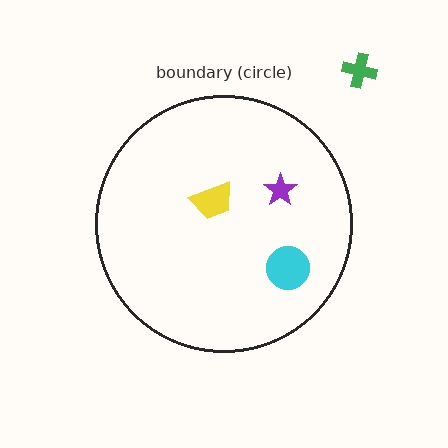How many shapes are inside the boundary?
3 inside, 1 outside.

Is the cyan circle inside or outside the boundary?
Inside.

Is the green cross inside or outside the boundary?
Outside.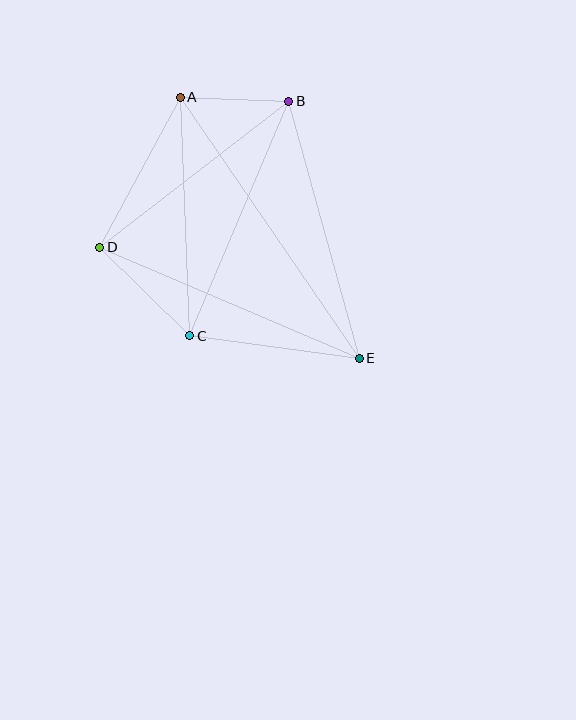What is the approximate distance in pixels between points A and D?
The distance between A and D is approximately 170 pixels.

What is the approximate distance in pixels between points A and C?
The distance between A and C is approximately 238 pixels.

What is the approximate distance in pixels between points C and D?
The distance between C and D is approximately 126 pixels.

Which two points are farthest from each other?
Points A and E are farthest from each other.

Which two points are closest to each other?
Points A and B are closest to each other.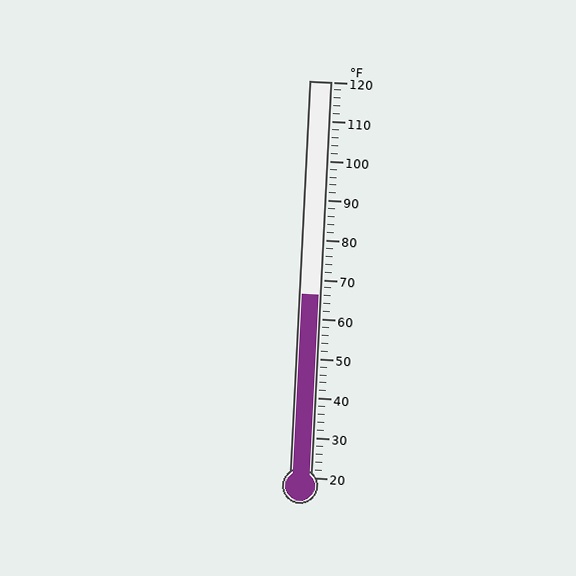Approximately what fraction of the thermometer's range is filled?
The thermometer is filled to approximately 45% of its range.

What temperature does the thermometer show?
The thermometer shows approximately 66°F.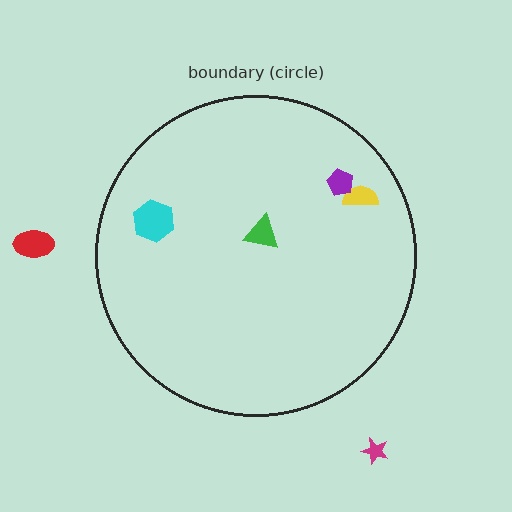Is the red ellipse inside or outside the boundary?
Outside.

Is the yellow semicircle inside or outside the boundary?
Inside.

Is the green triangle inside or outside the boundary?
Inside.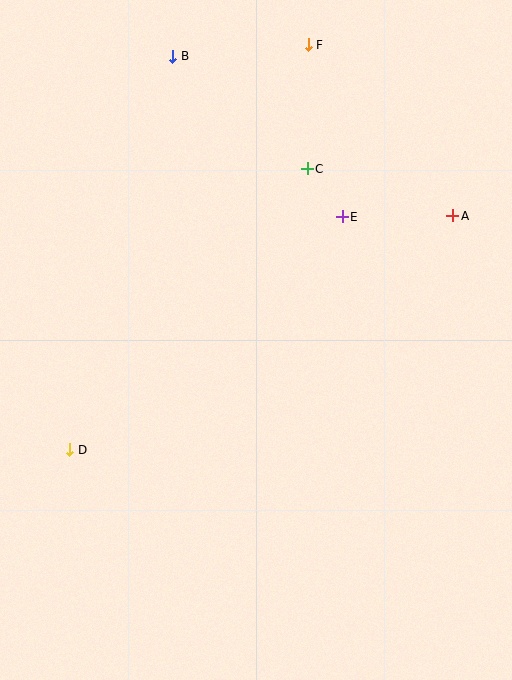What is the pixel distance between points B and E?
The distance between B and E is 233 pixels.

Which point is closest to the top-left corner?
Point B is closest to the top-left corner.